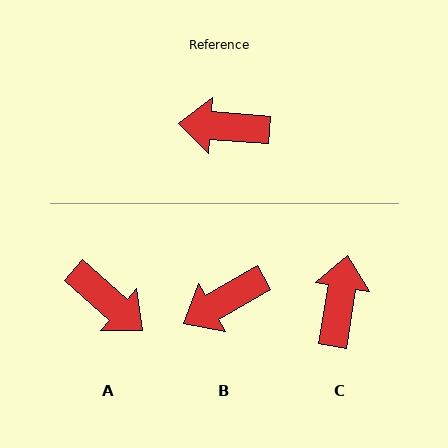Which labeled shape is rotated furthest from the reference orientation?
A, about 143 degrees away.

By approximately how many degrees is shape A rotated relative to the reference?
Approximately 143 degrees counter-clockwise.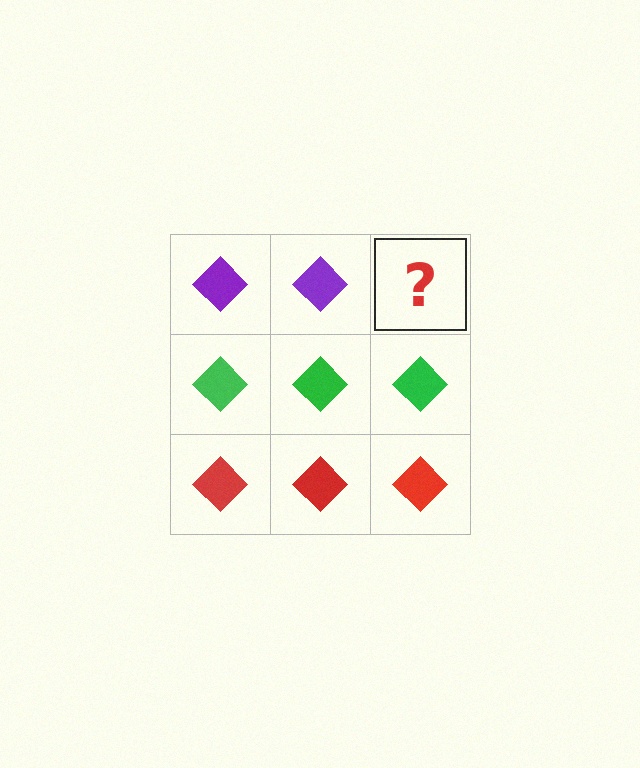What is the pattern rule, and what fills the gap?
The rule is that each row has a consistent color. The gap should be filled with a purple diamond.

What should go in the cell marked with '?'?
The missing cell should contain a purple diamond.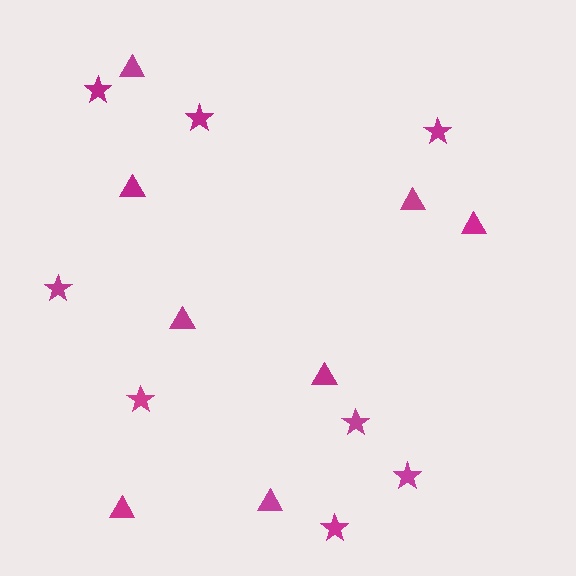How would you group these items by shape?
There are 2 groups: one group of triangles (8) and one group of stars (8).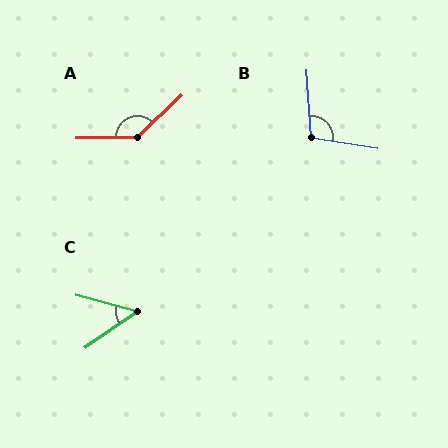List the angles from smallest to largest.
C (49°), B (102°), A (136°).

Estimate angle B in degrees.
Approximately 102 degrees.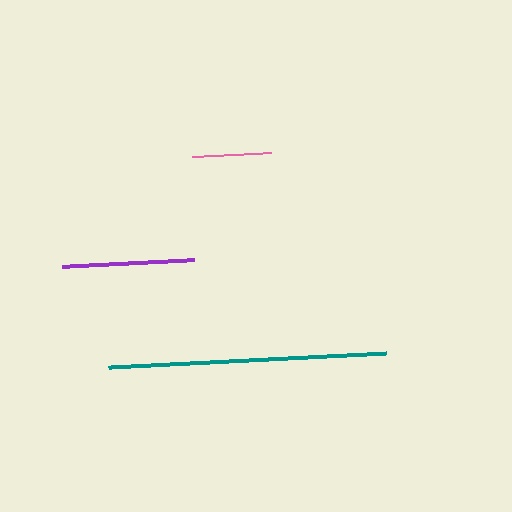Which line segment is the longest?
The teal line is the longest at approximately 278 pixels.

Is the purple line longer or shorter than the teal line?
The teal line is longer than the purple line.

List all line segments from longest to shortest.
From longest to shortest: teal, purple, pink.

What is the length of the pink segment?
The pink segment is approximately 79 pixels long.